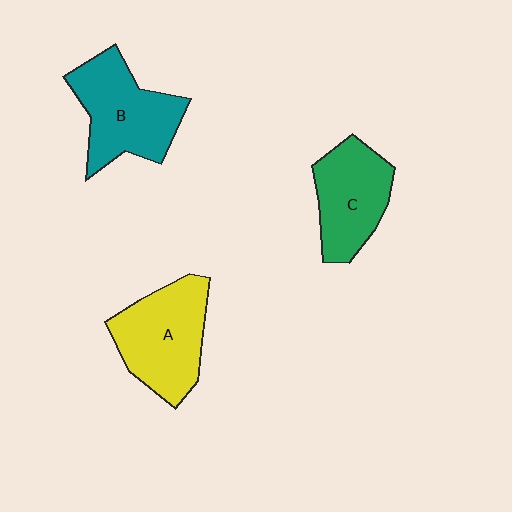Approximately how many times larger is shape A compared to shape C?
Approximately 1.2 times.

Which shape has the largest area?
Shape A (yellow).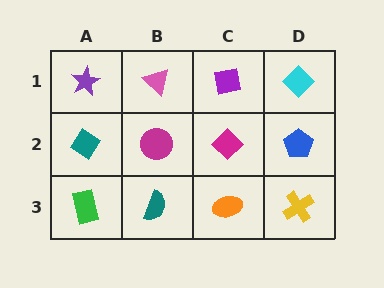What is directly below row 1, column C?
A magenta diamond.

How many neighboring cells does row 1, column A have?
2.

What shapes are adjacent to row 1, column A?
A teal diamond (row 2, column A), a pink triangle (row 1, column B).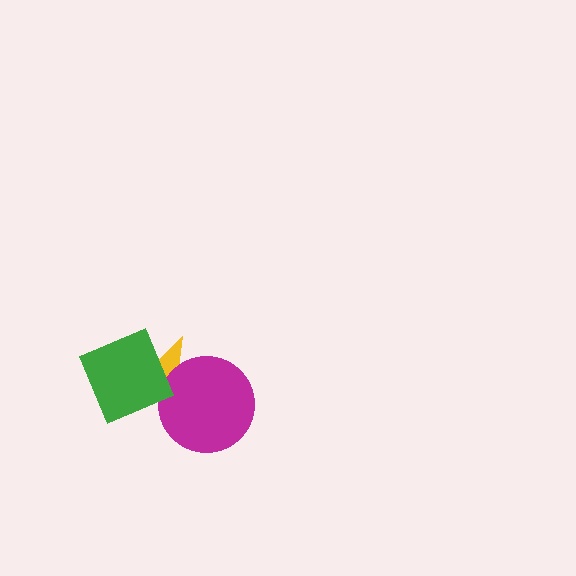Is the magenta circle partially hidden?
No, no other shape covers it.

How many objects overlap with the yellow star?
2 objects overlap with the yellow star.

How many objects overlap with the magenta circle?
1 object overlaps with the magenta circle.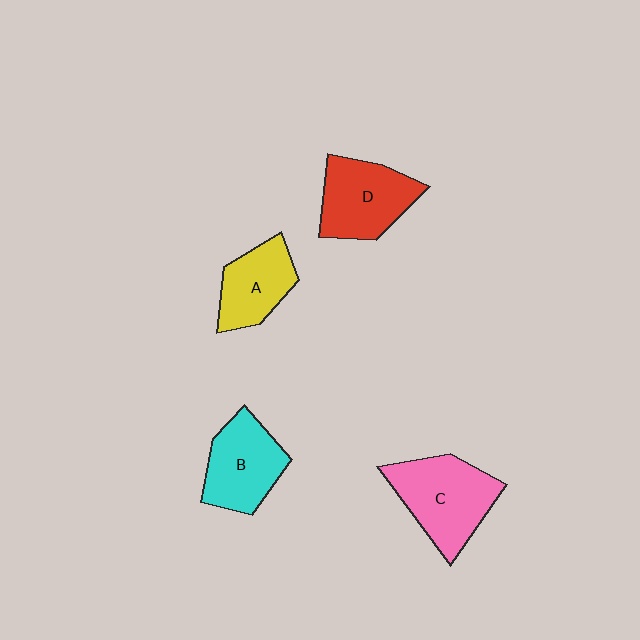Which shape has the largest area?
Shape C (pink).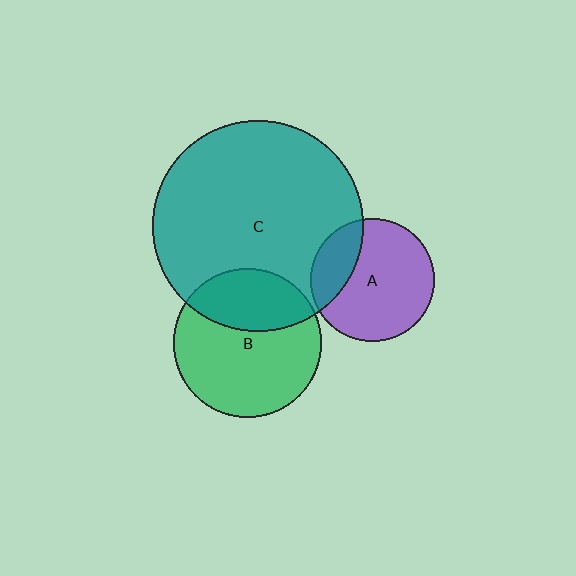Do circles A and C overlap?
Yes.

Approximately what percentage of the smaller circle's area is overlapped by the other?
Approximately 25%.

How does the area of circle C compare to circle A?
Approximately 2.9 times.